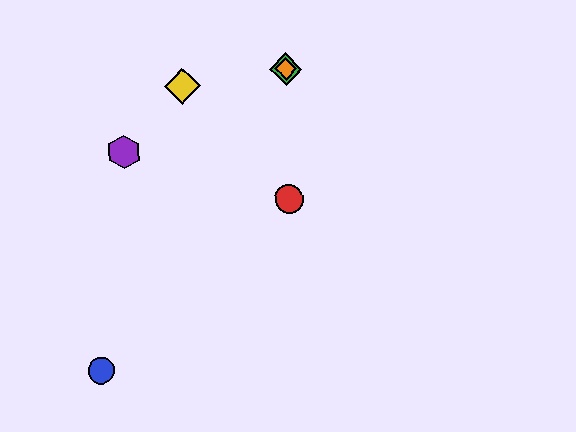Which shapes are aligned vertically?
The red circle, the green diamond, the orange diamond are aligned vertically.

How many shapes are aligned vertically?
3 shapes (the red circle, the green diamond, the orange diamond) are aligned vertically.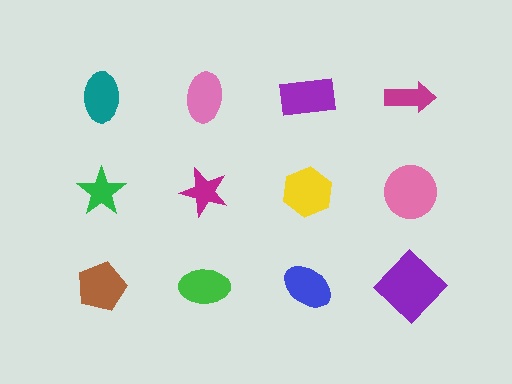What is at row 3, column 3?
A blue ellipse.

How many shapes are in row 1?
4 shapes.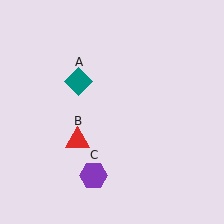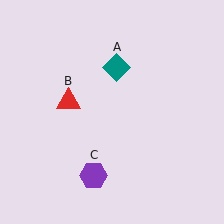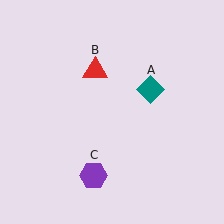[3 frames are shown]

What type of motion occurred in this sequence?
The teal diamond (object A), red triangle (object B) rotated clockwise around the center of the scene.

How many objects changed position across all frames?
2 objects changed position: teal diamond (object A), red triangle (object B).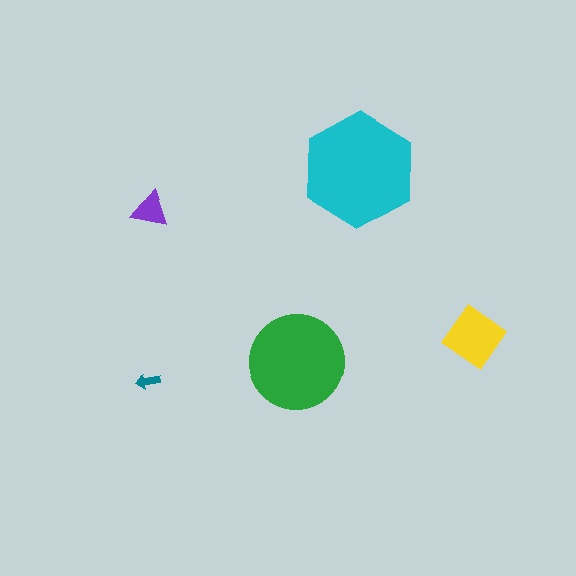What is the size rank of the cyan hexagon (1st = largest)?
1st.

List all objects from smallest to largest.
The teal arrow, the purple triangle, the yellow diamond, the green circle, the cyan hexagon.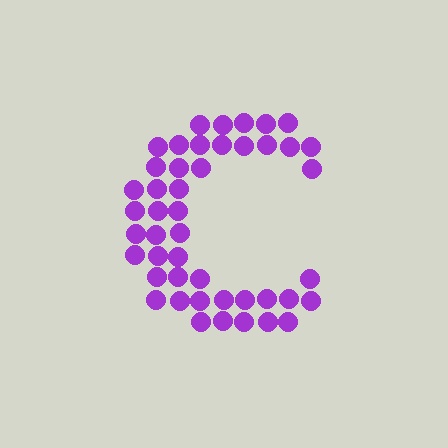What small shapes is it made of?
It is made of small circles.